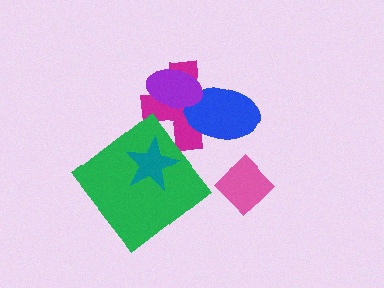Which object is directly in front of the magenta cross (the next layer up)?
The blue ellipse is directly in front of the magenta cross.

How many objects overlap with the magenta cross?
2 objects overlap with the magenta cross.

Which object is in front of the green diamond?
The teal star is in front of the green diamond.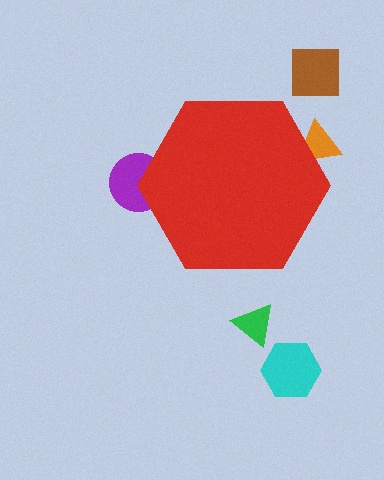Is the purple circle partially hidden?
Yes, the purple circle is partially hidden behind the red hexagon.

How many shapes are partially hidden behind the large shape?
2 shapes are partially hidden.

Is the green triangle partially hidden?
No, the green triangle is fully visible.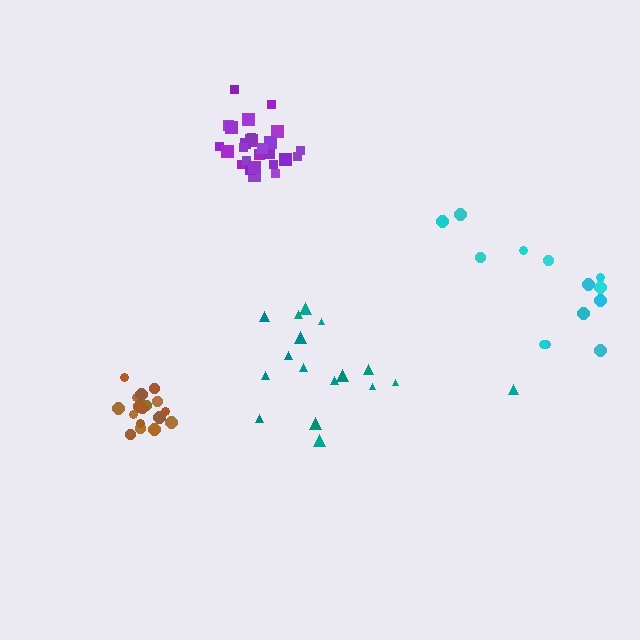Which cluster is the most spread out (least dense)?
Cyan.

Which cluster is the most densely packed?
Purple.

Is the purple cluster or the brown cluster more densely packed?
Purple.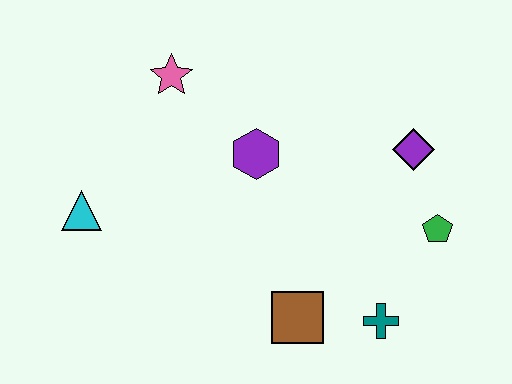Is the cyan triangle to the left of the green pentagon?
Yes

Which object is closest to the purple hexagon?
The pink star is closest to the purple hexagon.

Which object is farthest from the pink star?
The teal cross is farthest from the pink star.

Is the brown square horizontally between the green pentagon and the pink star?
Yes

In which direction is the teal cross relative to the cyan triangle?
The teal cross is to the right of the cyan triangle.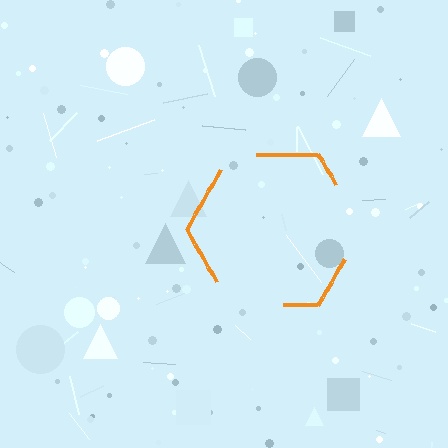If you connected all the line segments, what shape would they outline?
They would outline a hexagon.